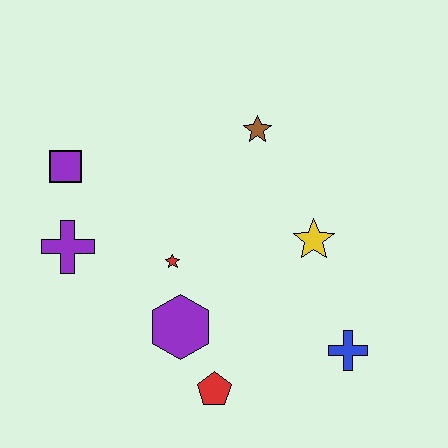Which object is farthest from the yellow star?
The purple square is farthest from the yellow star.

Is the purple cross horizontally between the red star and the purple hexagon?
No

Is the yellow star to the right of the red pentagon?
Yes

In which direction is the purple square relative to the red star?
The purple square is to the left of the red star.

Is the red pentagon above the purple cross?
No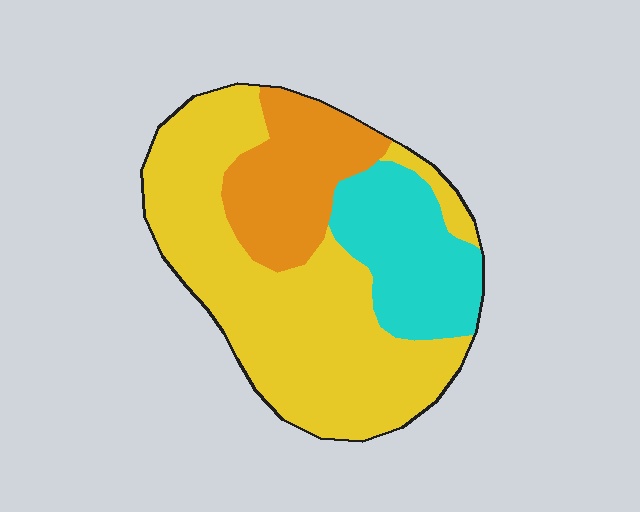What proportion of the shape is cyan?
Cyan covers around 20% of the shape.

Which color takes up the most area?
Yellow, at roughly 60%.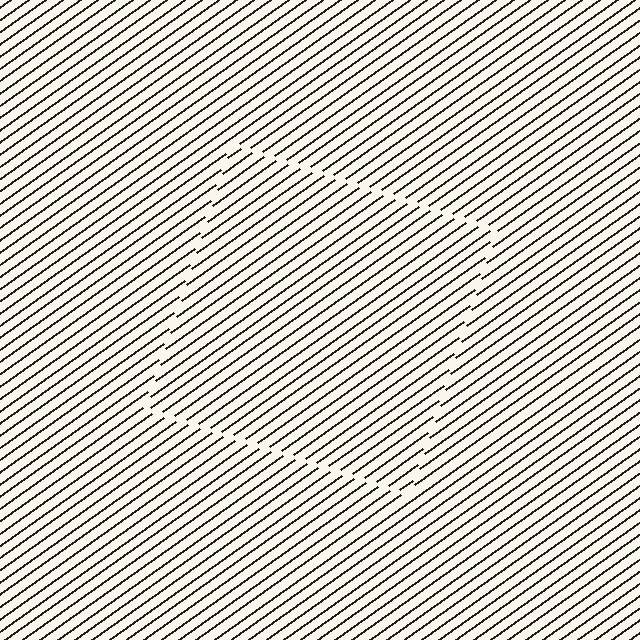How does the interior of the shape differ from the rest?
The interior of the shape contains the same grating, shifted by half a period — the contour is defined by the phase discontinuity where line-ends from the inner and outer gratings abut.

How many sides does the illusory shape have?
4 sides — the line-ends trace a square.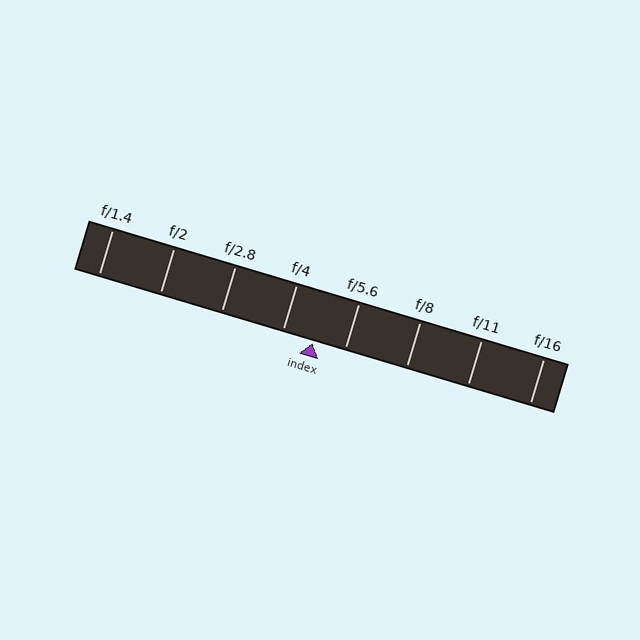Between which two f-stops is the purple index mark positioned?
The index mark is between f/4 and f/5.6.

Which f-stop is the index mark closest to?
The index mark is closest to f/4.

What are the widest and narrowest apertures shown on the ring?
The widest aperture shown is f/1.4 and the narrowest is f/16.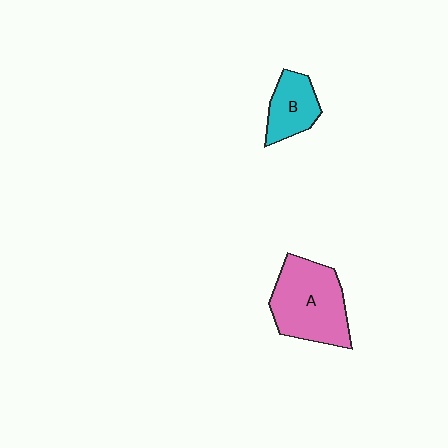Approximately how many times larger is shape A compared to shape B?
Approximately 1.9 times.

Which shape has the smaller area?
Shape B (cyan).